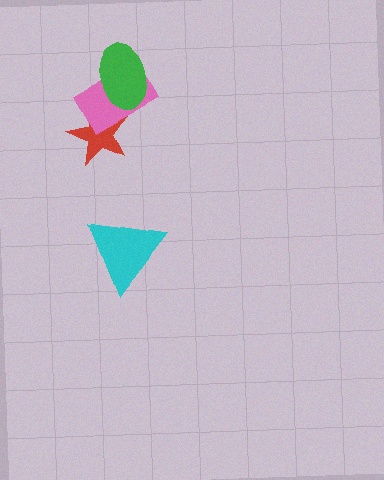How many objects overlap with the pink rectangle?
2 objects overlap with the pink rectangle.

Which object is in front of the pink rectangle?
The green ellipse is in front of the pink rectangle.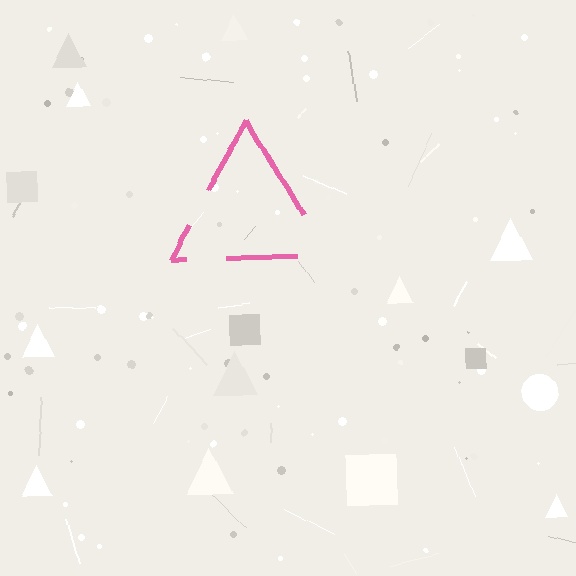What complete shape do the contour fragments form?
The contour fragments form a triangle.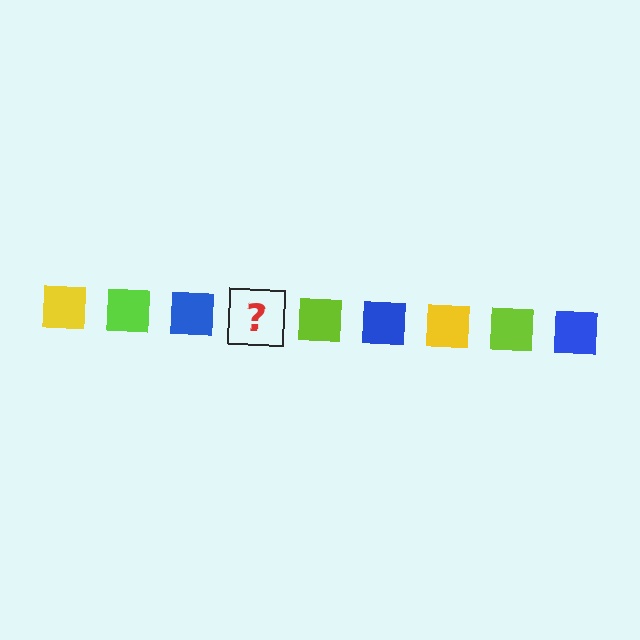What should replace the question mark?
The question mark should be replaced with a yellow square.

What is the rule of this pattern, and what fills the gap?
The rule is that the pattern cycles through yellow, lime, blue squares. The gap should be filled with a yellow square.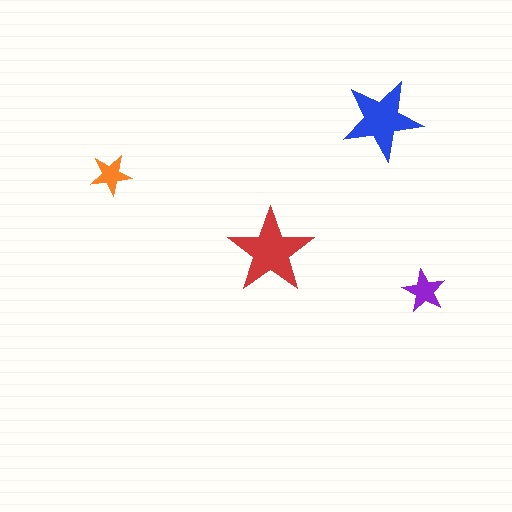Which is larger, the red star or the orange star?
The red one.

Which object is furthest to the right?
The purple star is rightmost.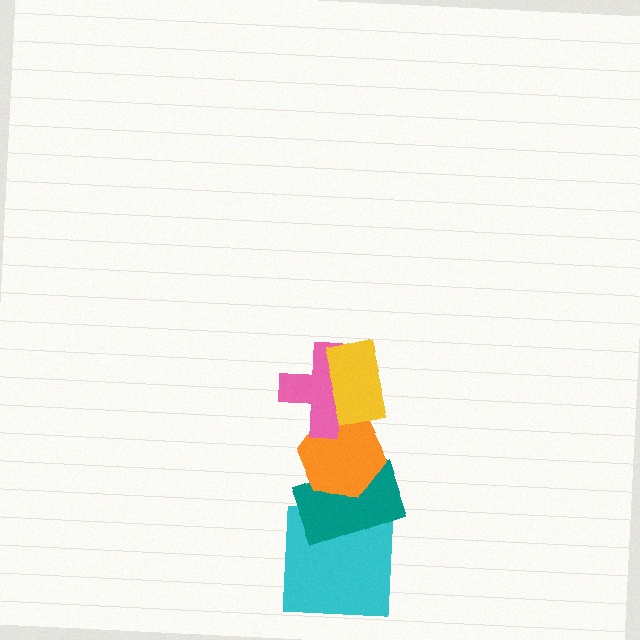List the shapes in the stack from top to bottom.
From top to bottom: the yellow rectangle, the pink cross, the orange hexagon, the teal rectangle, the cyan square.